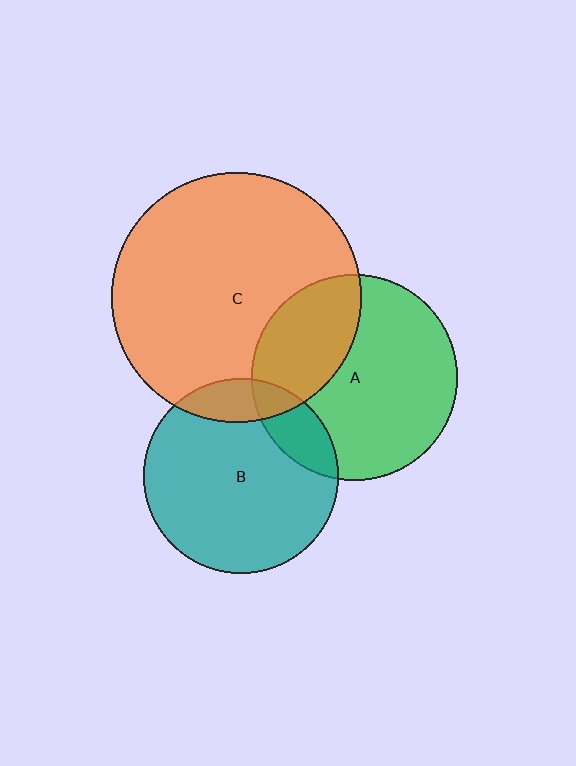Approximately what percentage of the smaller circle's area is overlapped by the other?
Approximately 15%.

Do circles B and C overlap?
Yes.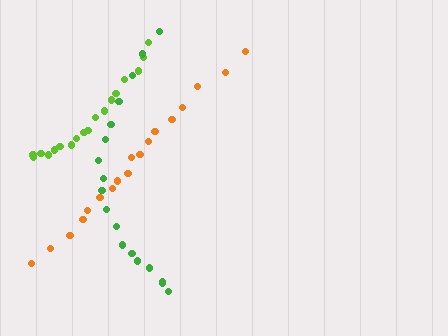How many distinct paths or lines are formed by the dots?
There are 3 distinct paths.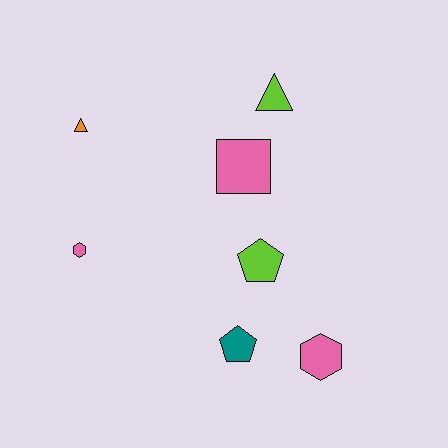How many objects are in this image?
There are 7 objects.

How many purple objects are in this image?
There are no purple objects.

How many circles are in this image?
There are no circles.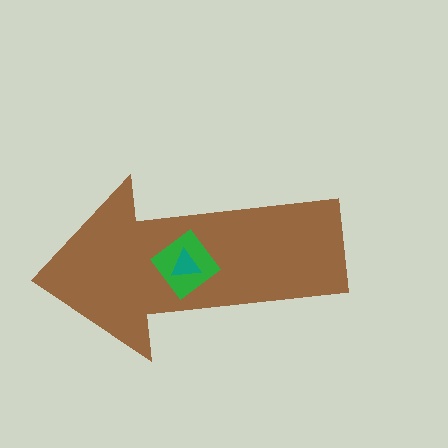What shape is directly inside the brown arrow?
The green diamond.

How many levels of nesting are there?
3.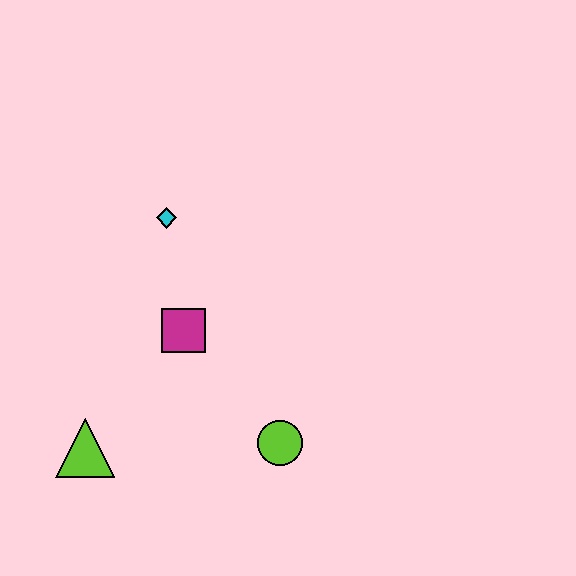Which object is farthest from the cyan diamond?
The lime circle is farthest from the cyan diamond.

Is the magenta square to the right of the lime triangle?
Yes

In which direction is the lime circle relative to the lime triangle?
The lime circle is to the right of the lime triangle.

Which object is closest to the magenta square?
The cyan diamond is closest to the magenta square.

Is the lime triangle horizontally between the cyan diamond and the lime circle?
No